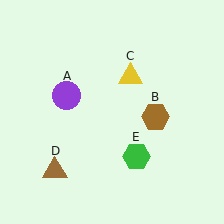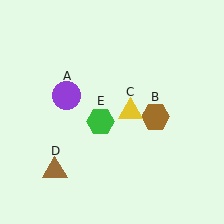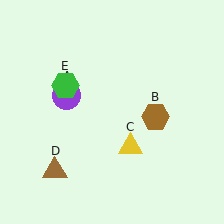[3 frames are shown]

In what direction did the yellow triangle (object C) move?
The yellow triangle (object C) moved down.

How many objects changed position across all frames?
2 objects changed position: yellow triangle (object C), green hexagon (object E).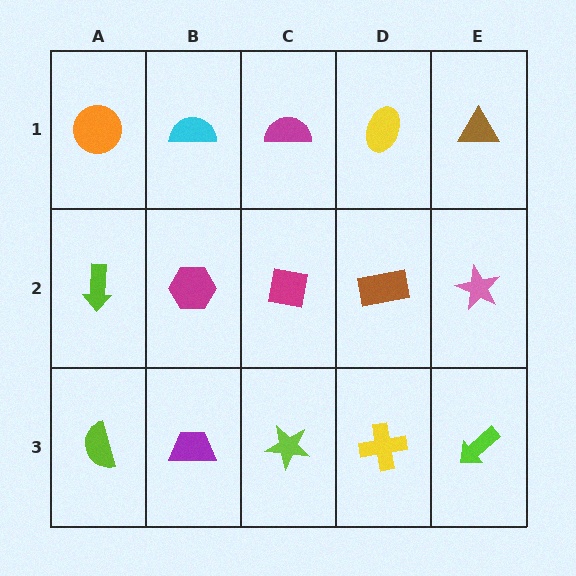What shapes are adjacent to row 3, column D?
A brown rectangle (row 2, column D), a lime star (row 3, column C), a lime arrow (row 3, column E).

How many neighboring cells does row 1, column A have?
2.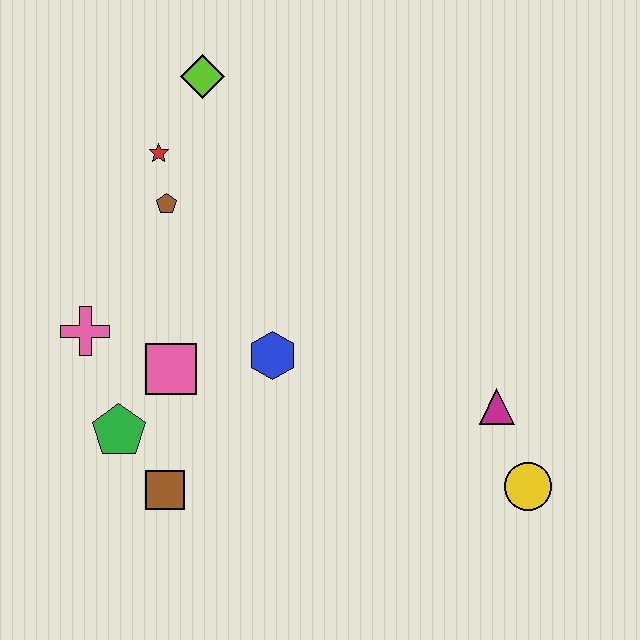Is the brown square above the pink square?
No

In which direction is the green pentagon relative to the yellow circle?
The green pentagon is to the left of the yellow circle.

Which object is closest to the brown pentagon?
The red star is closest to the brown pentagon.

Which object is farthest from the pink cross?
The yellow circle is farthest from the pink cross.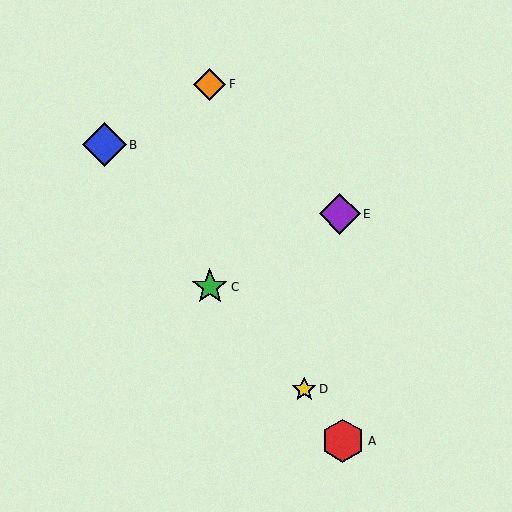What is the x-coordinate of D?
Object D is at x≈304.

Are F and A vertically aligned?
No, F is at x≈210 and A is at x≈343.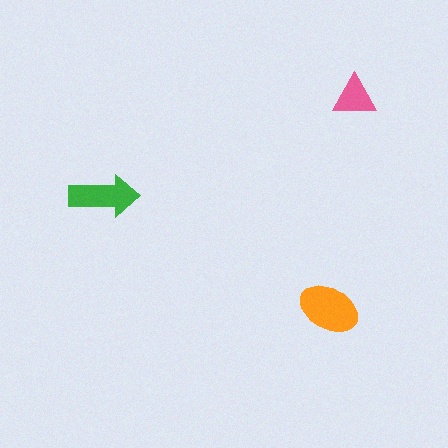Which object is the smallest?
The pink triangle.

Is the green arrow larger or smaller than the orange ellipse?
Smaller.